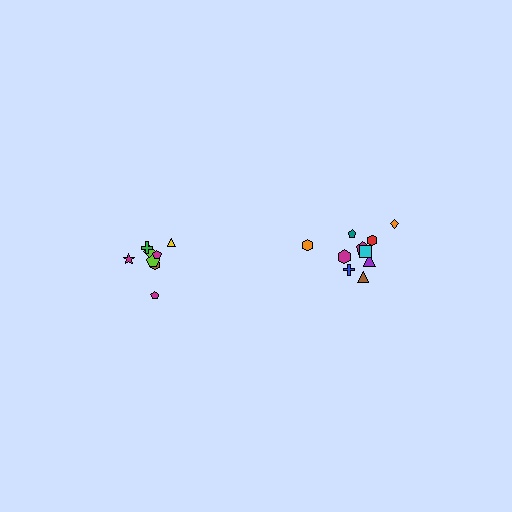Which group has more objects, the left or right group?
The right group.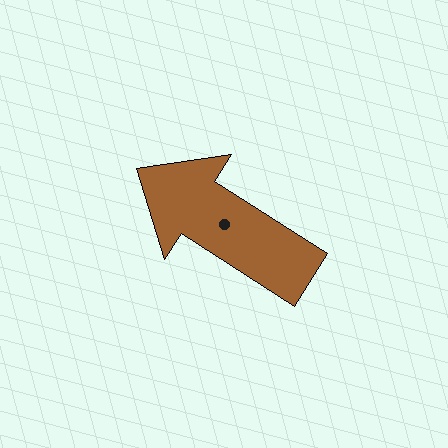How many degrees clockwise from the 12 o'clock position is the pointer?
Approximately 303 degrees.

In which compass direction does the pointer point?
Northwest.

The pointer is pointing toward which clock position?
Roughly 10 o'clock.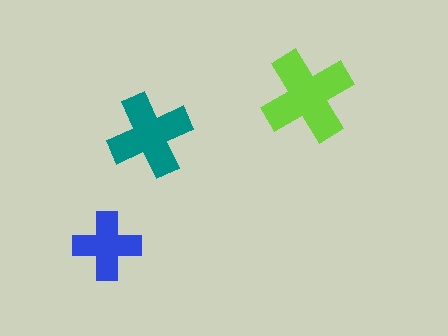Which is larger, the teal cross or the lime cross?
The lime one.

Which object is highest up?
The lime cross is topmost.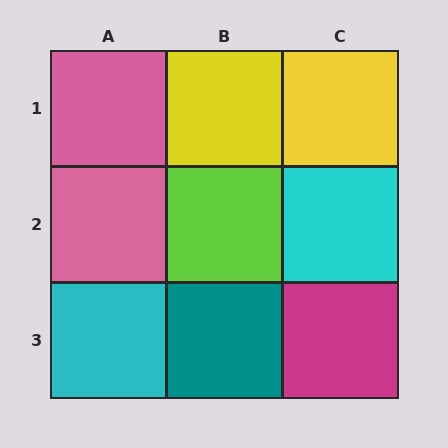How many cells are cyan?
2 cells are cyan.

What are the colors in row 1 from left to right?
Pink, yellow, yellow.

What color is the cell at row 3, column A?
Cyan.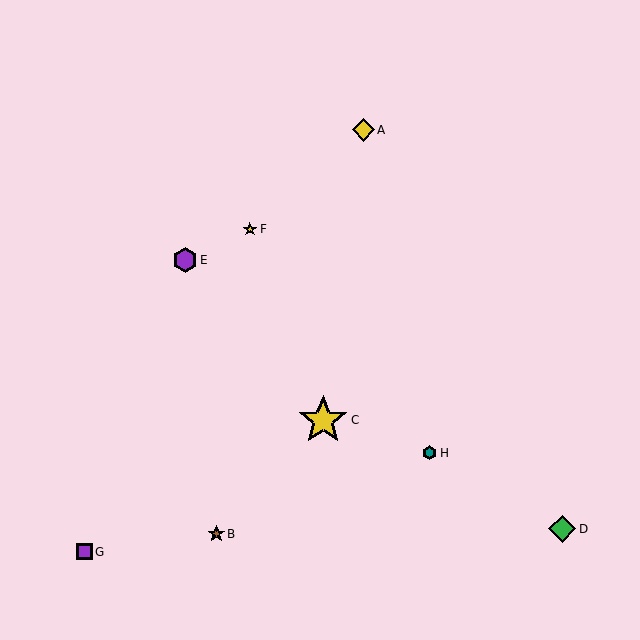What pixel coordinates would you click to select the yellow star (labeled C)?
Click at (323, 420) to select the yellow star C.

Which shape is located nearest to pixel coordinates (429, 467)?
The teal hexagon (labeled H) at (430, 453) is nearest to that location.